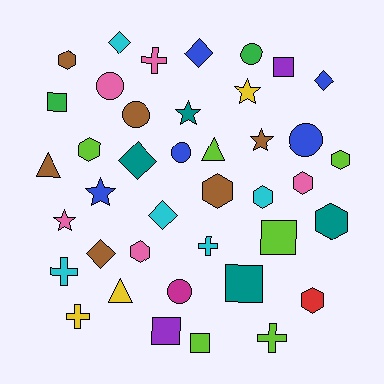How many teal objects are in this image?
There are 4 teal objects.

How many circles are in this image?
There are 6 circles.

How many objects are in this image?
There are 40 objects.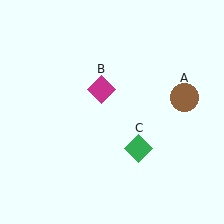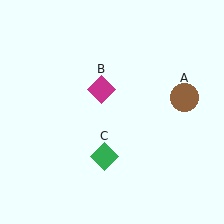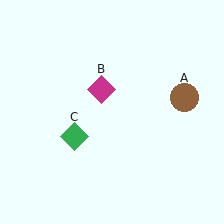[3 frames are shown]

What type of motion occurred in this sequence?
The green diamond (object C) rotated clockwise around the center of the scene.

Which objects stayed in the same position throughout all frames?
Brown circle (object A) and magenta diamond (object B) remained stationary.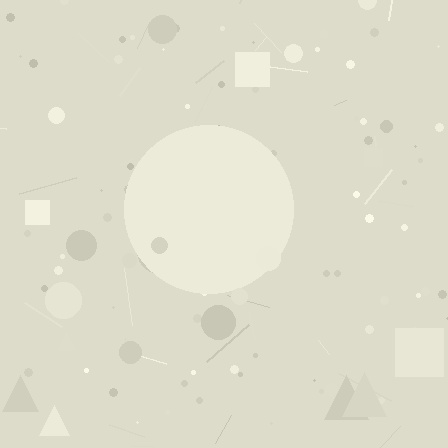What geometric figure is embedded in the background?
A circle is embedded in the background.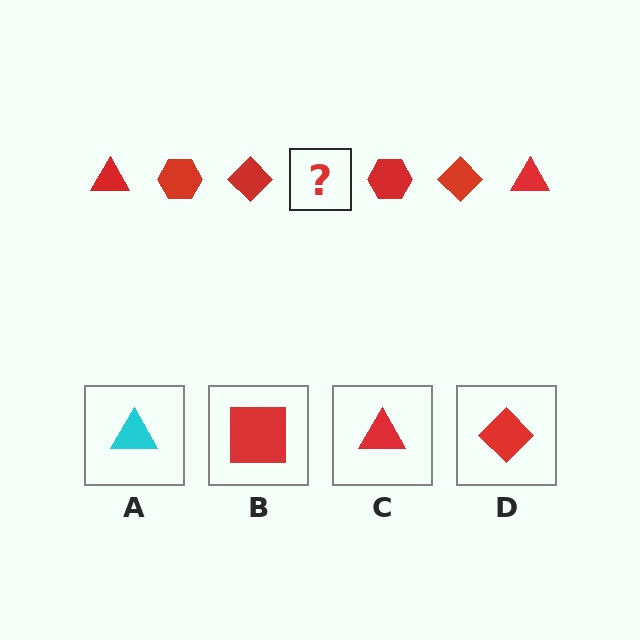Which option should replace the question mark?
Option C.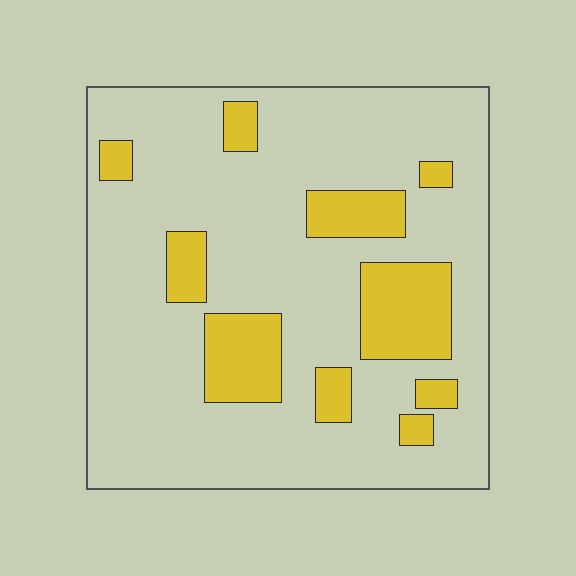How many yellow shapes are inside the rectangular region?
10.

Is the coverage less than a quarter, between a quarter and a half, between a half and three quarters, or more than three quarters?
Less than a quarter.